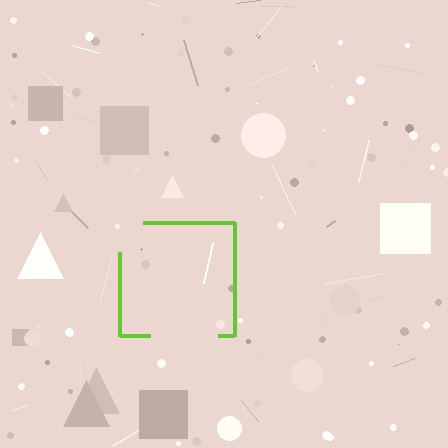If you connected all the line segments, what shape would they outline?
They would outline a square.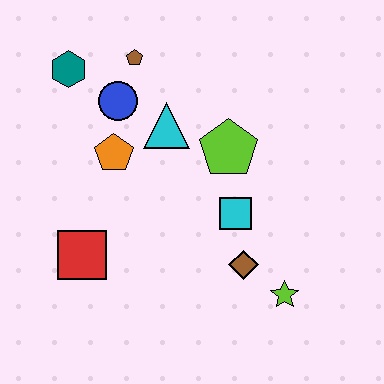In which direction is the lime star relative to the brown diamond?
The lime star is to the right of the brown diamond.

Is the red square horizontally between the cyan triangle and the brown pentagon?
No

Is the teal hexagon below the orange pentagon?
No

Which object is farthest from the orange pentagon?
The lime star is farthest from the orange pentagon.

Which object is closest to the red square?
The orange pentagon is closest to the red square.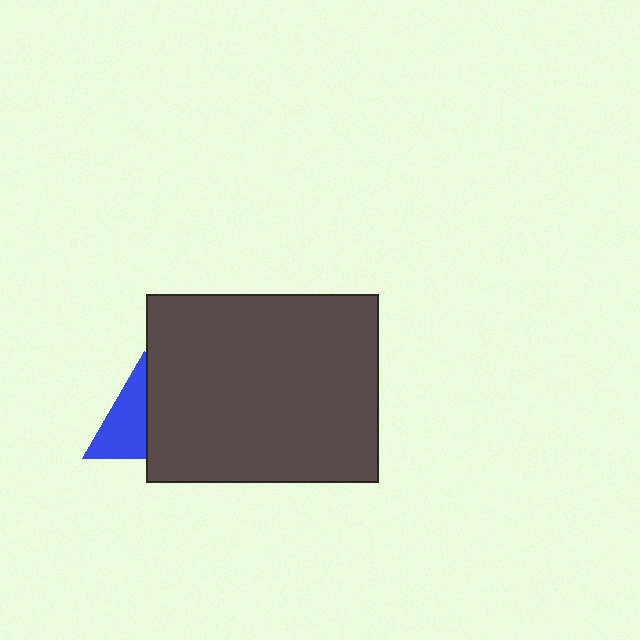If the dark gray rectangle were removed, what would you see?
You would see the complete blue triangle.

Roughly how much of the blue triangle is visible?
About half of it is visible (roughly 52%).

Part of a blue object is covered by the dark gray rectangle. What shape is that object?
It is a triangle.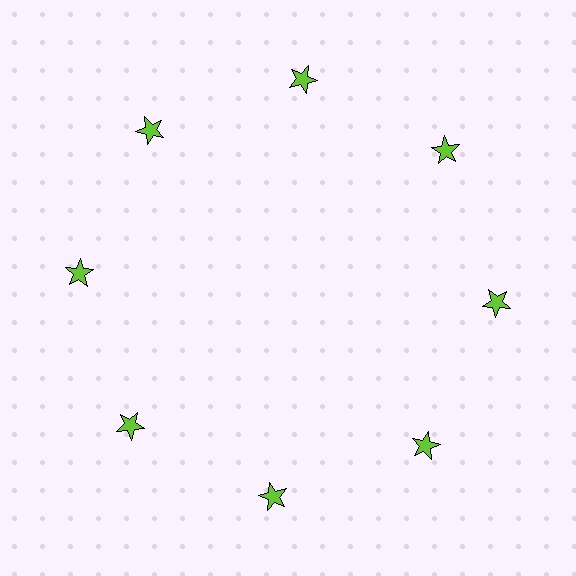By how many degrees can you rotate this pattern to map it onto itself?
The pattern maps onto itself every 45 degrees of rotation.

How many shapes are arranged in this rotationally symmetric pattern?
There are 8 shapes, arranged in 8 groups of 1.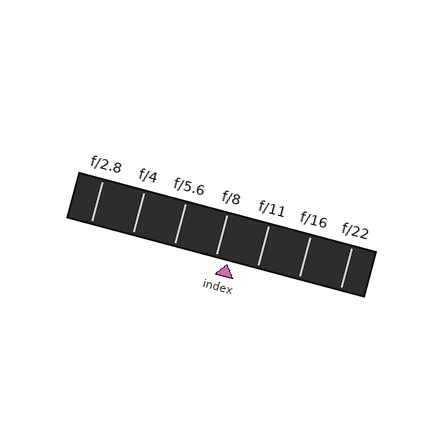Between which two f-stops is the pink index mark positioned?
The index mark is between f/8 and f/11.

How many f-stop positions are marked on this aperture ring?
There are 7 f-stop positions marked.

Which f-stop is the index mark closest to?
The index mark is closest to f/8.